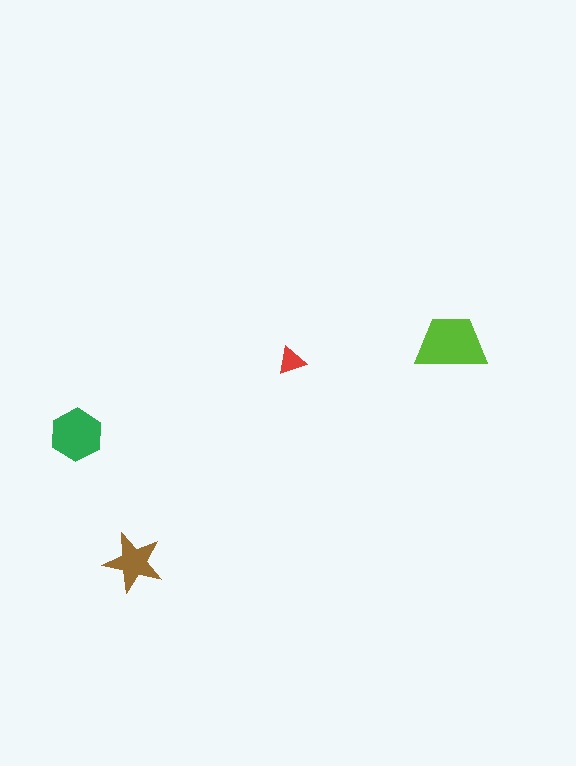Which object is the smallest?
The red triangle.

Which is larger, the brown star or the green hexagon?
The green hexagon.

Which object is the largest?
The lime trapezoid.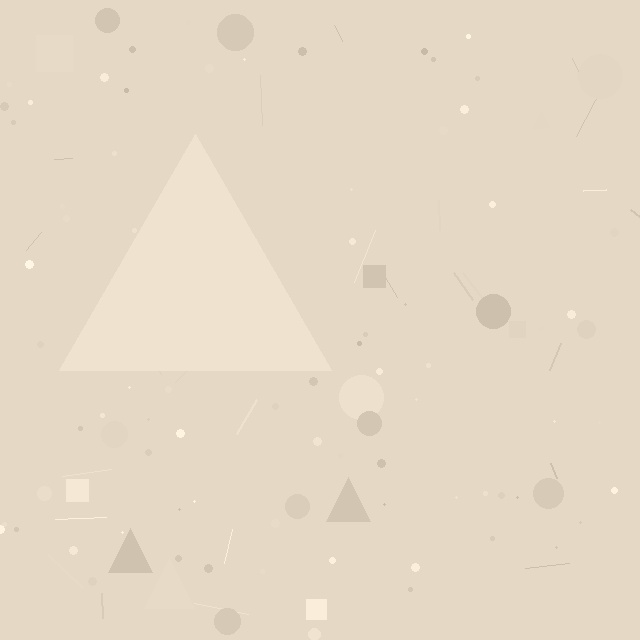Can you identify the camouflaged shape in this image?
The camouflaged shape is a triangle.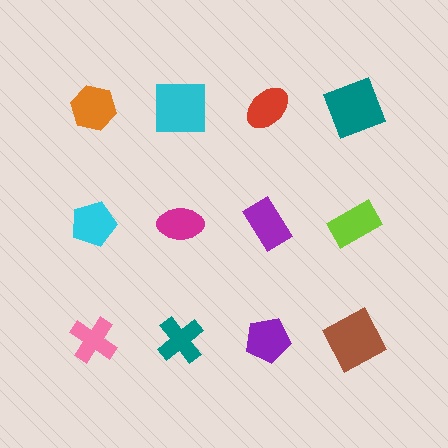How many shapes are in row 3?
4 shapes.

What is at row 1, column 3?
A red ellipse.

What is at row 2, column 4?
A lime rectangle.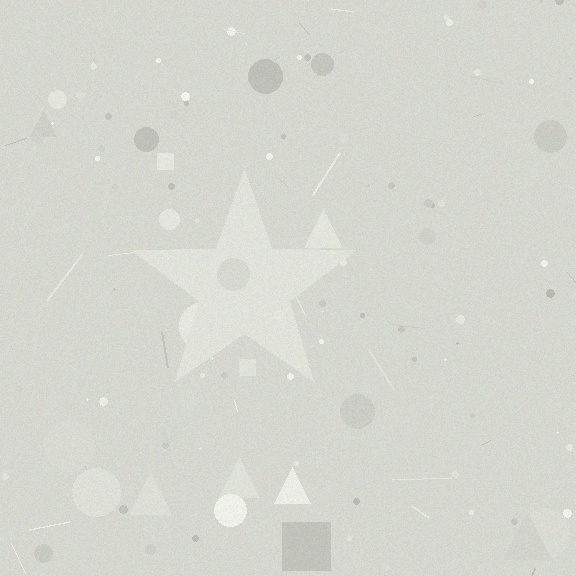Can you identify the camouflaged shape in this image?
The camouflaged shape is a star.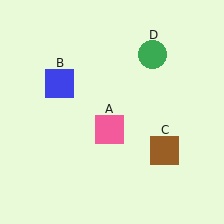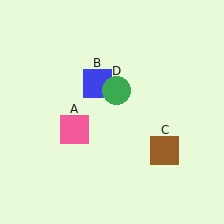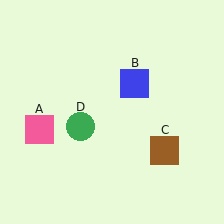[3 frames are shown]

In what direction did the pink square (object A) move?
The pink square (object A) moved left.